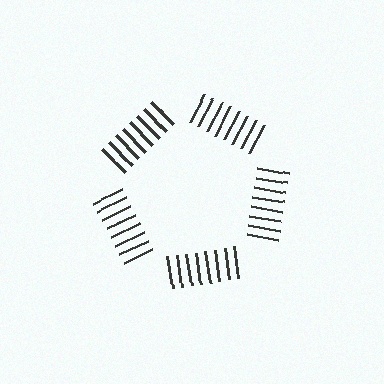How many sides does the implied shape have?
5 sides — the line-ends trace a pentagon.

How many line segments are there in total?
40 — 8 along each of the 5 edges.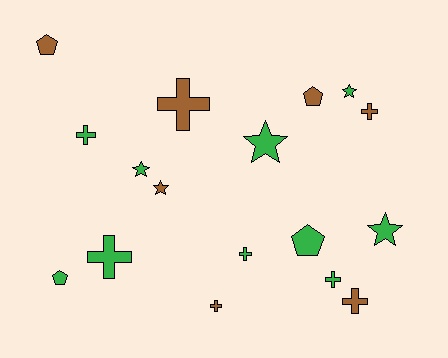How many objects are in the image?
There are 17 objects.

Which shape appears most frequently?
Cross, with 8 objects.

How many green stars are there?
There are 4 green stars.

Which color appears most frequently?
Green, with 10 objects.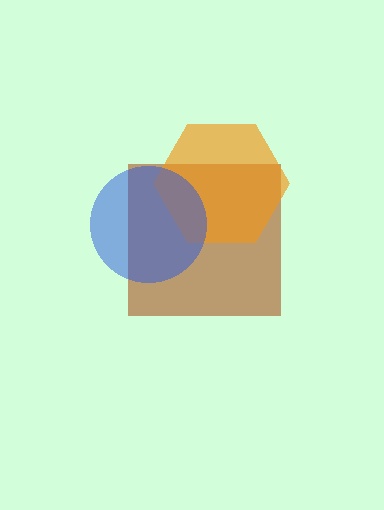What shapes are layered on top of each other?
The layered shapes are: a brown square, an orange hexagon, a blue circle.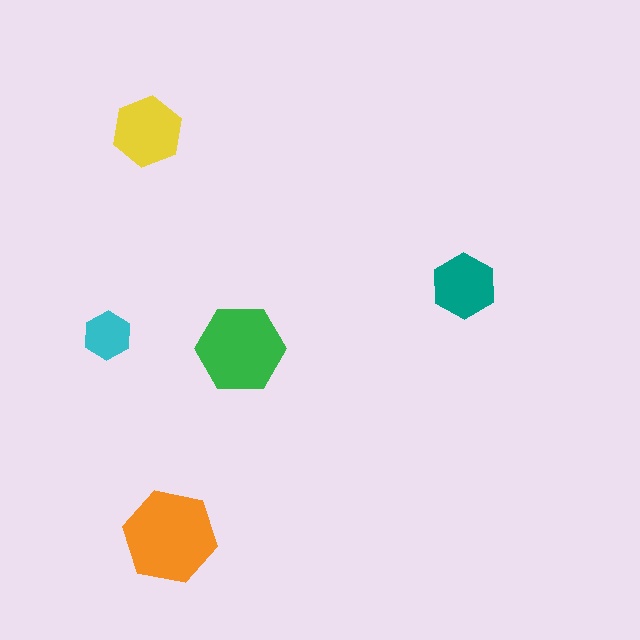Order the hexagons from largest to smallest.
the orange one, the green one, the yellow one, the teal one, the cyan one.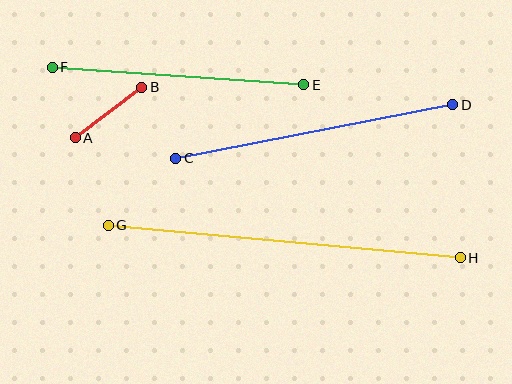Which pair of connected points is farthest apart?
Points G and H are farthest apart.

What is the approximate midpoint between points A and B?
The midpoint is at approximately (108, 113) pixels.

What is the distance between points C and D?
The distance is approximately 282 pixels.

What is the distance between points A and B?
The distance is approximately 83 pixels.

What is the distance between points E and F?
The distance is approximately 252 pixels.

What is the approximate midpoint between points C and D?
The midpoint is at approximately (314, 132) pixels.